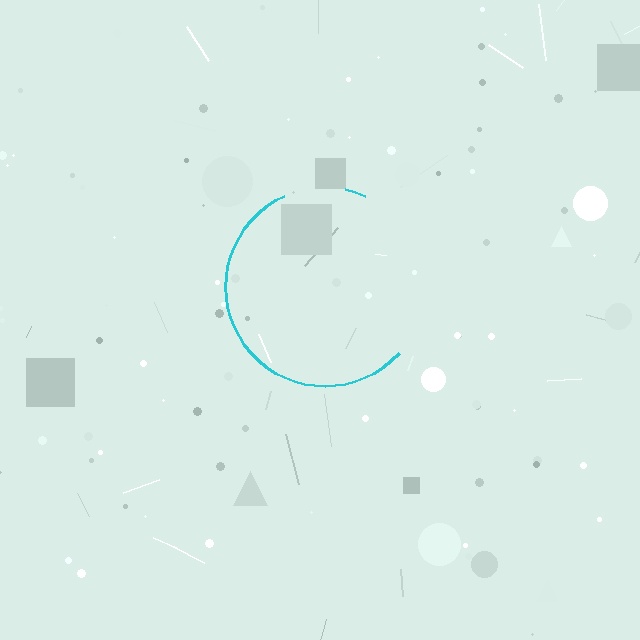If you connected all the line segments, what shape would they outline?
They would outline a circle.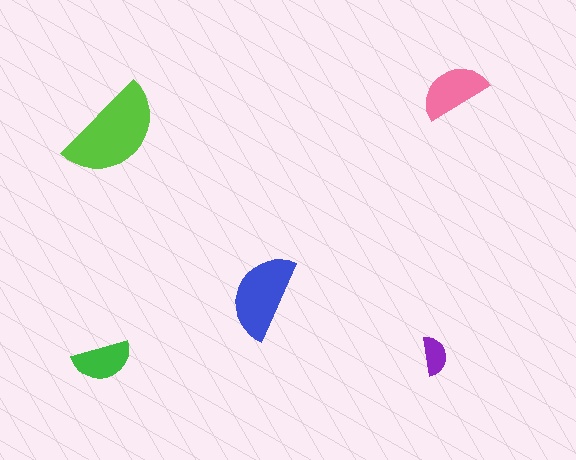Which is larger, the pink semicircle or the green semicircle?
The pink one.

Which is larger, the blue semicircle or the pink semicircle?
The blue one.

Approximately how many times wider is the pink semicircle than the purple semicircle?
About 1.5 times wider.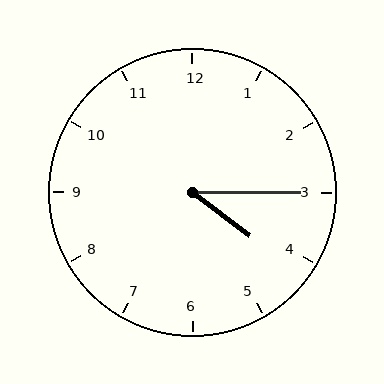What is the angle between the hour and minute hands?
Approximately 38 degrees.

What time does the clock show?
4:15.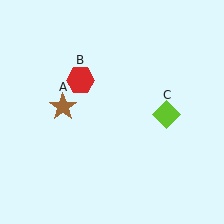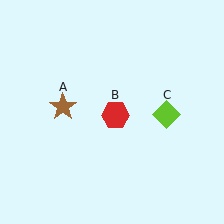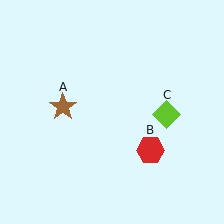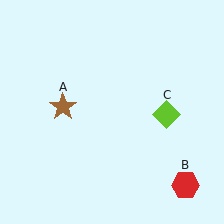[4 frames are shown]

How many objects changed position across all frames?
1 object changed position: red hexagon (object B).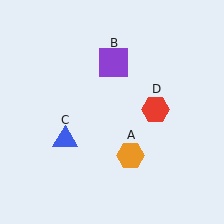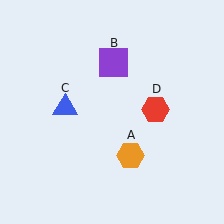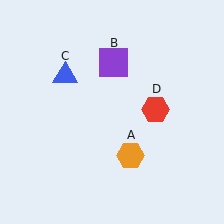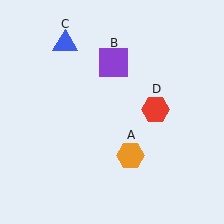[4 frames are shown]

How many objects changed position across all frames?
1 object changed position: blue triangle (object C).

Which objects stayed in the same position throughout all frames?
Orange hexagon (object A) and purple square (object B) and red hexagon (object D) remained stationary.